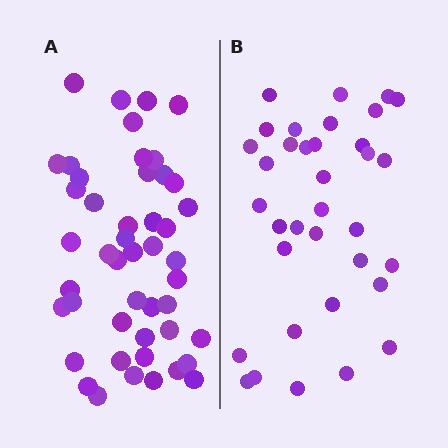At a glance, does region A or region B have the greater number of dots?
Region A (the left region) has more dots.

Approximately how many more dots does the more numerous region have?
Region A has roughly 12 or so more dots than region B.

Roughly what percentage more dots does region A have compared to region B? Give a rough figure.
About 35% more.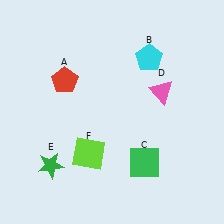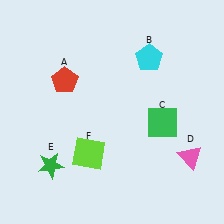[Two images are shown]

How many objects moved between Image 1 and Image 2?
2 objects moved between the two images.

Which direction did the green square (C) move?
The green square (C) moved up.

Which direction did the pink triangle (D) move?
The pink triangle (D) moved down.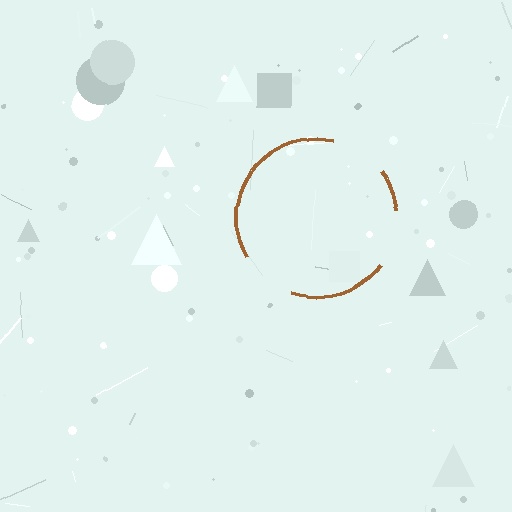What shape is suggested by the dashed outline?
The dashed outline suggests a circle.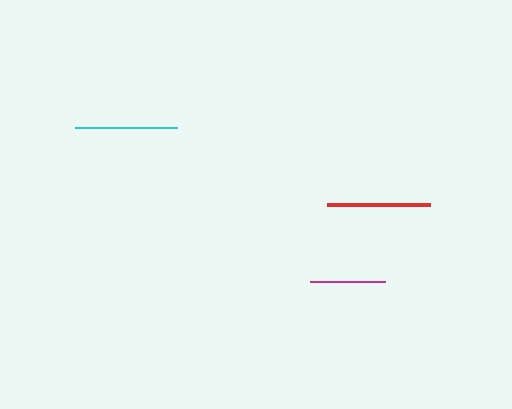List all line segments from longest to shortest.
From longest to shortest: red, cyan, magenta.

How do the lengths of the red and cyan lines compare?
The red and cyan lines are approximately the same length.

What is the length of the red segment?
The red segment is approximately 103 pixels long.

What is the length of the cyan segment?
The cyan segment is approximately 102 pixels long.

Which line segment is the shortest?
The magenta line is the shortest at approximately 75 pixels.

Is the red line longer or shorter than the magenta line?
The red line is longer than the magenta line.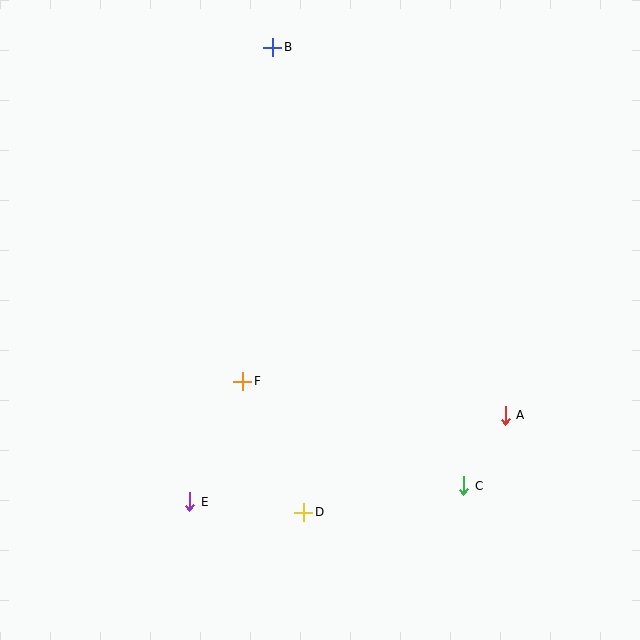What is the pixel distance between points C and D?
The distance between C and D is 162 pixels.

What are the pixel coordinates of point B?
Point B is at (273, 47).